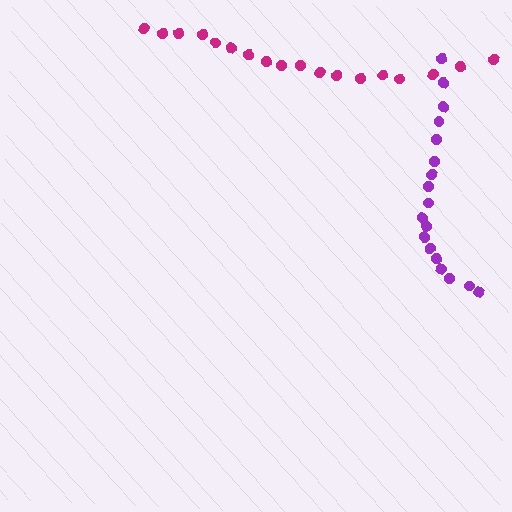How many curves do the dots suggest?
There are 2 distinct paths.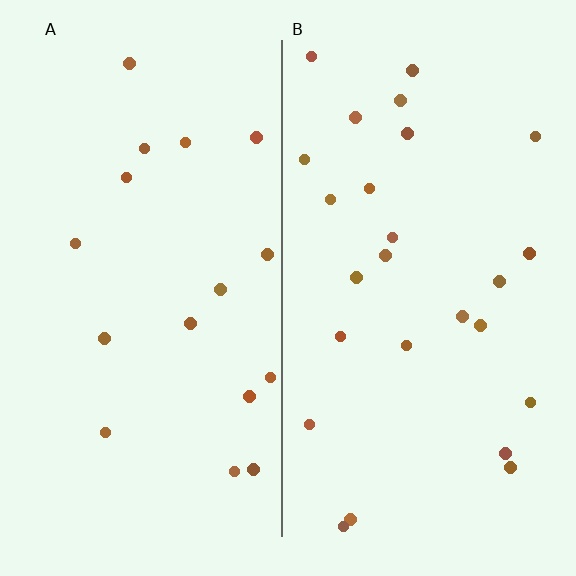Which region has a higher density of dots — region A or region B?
B (the right).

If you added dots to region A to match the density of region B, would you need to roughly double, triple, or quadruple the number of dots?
Approximately double.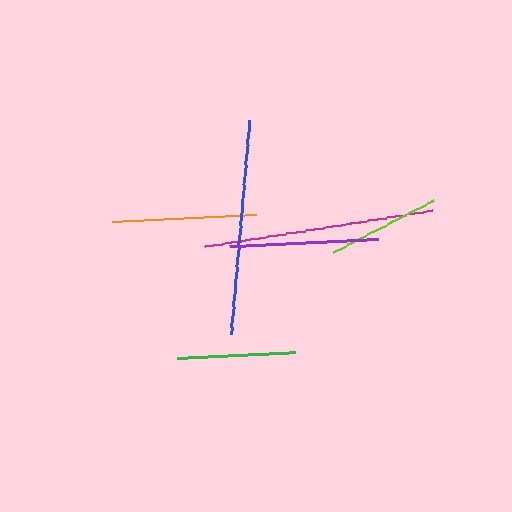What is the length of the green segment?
The green segment is approximately 118 pixels long.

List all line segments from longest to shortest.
From longest to shortest: magenta, blue, purple, orange, green, lime.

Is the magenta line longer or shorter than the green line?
The magenta line is longer than the green line.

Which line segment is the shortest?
The lime line is the shortest at approximately 113 pixels.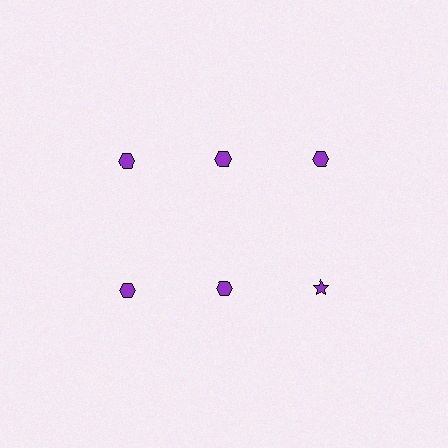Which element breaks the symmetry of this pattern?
The purple star in the second row, center column breaks the symmetry. All other shapes are purple hexagons.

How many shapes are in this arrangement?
There are 6 shapes arranged in a grid pattern.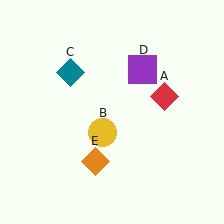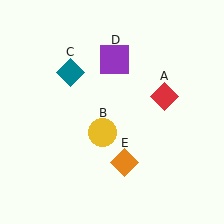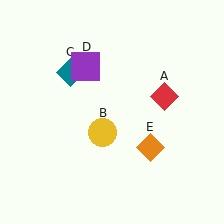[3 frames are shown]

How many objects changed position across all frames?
2 objects changed position: purple square (object D), orange diamond (object E).